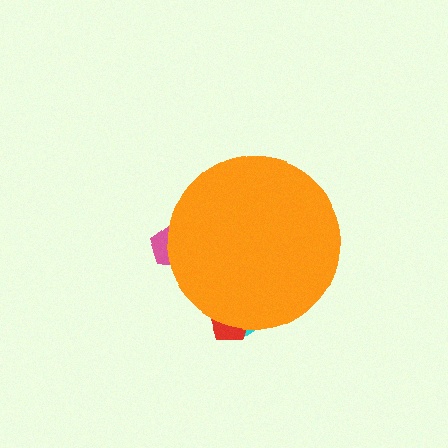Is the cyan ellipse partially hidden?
Yes, the cyan ellipse is partially hidden behind the orange circle.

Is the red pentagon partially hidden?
Yes, the red pentagon is partially hidden behind the orange circle.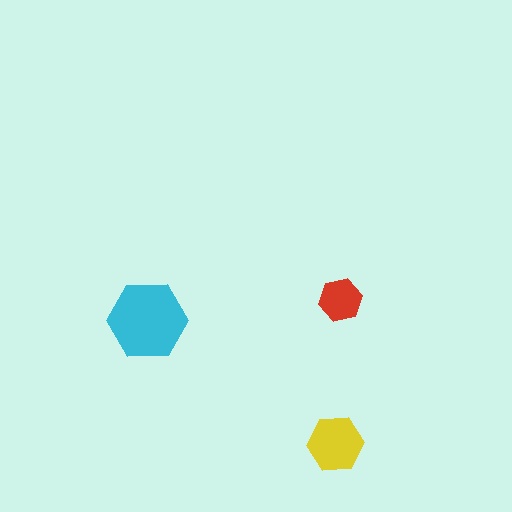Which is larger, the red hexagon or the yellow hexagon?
The yellow one.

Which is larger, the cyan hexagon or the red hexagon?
The cyan one.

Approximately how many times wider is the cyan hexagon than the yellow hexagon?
About 1.5 times wider.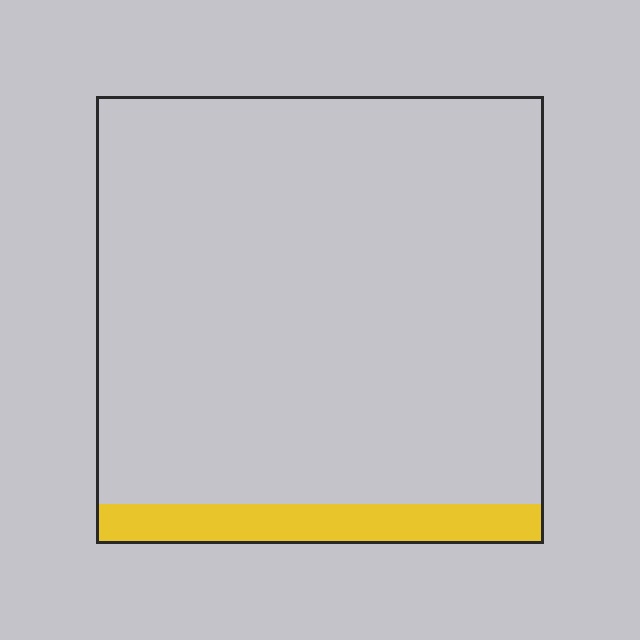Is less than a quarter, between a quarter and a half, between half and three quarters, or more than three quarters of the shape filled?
Less than a quarter.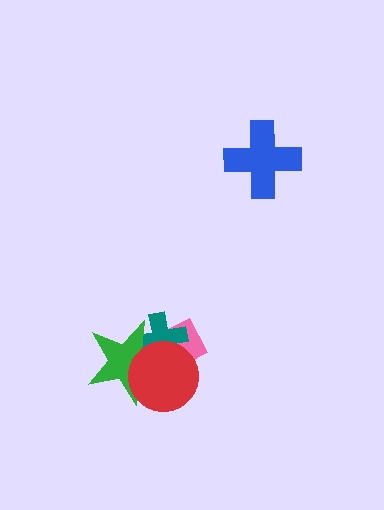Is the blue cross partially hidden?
No, no other shape covers it.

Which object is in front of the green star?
The red circle is in front of the green star.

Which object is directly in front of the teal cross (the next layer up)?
The green star is directly in front of the teal cross.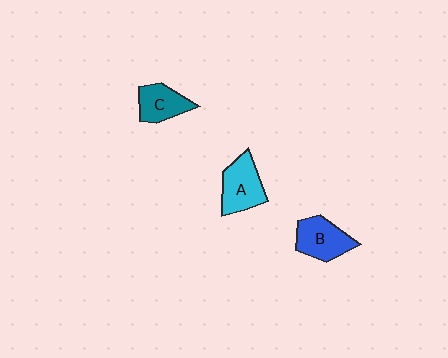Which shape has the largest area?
Shape A (cyan).